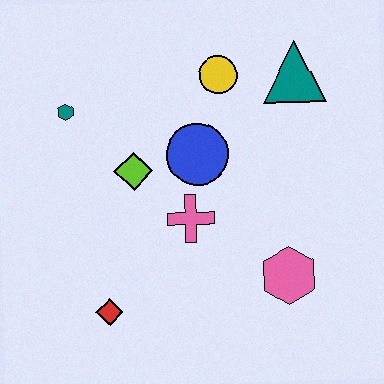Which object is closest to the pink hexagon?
The pink cross is closest to the pink hexagon.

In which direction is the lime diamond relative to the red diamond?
The lime diamond is above the red diamond.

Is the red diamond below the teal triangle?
Yes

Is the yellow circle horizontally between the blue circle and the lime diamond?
No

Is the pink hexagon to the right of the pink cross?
Yes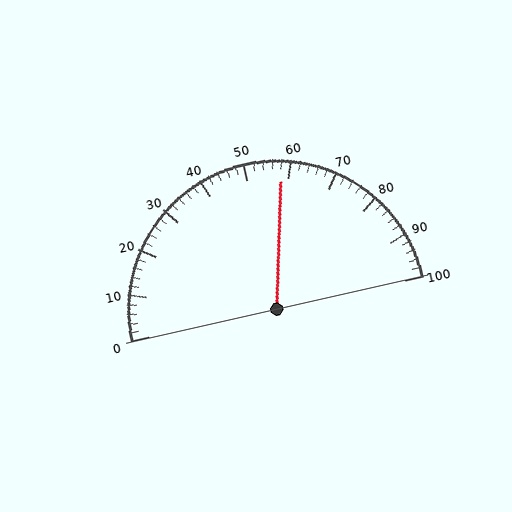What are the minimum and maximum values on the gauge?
The gauge ranges from 0 to 100.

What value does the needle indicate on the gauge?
The needle indicates approximately 58.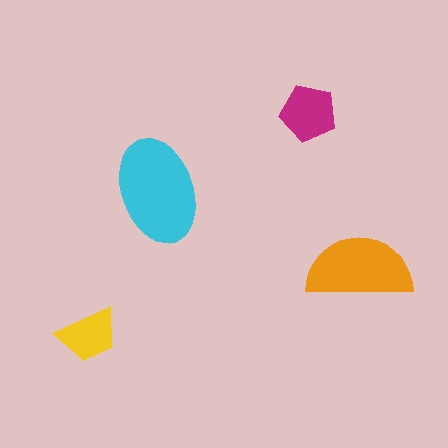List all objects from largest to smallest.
The cyan ellipse, the orange semicircle, the magenta pentagon, the yellow trapezoid.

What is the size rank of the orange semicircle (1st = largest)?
2nd.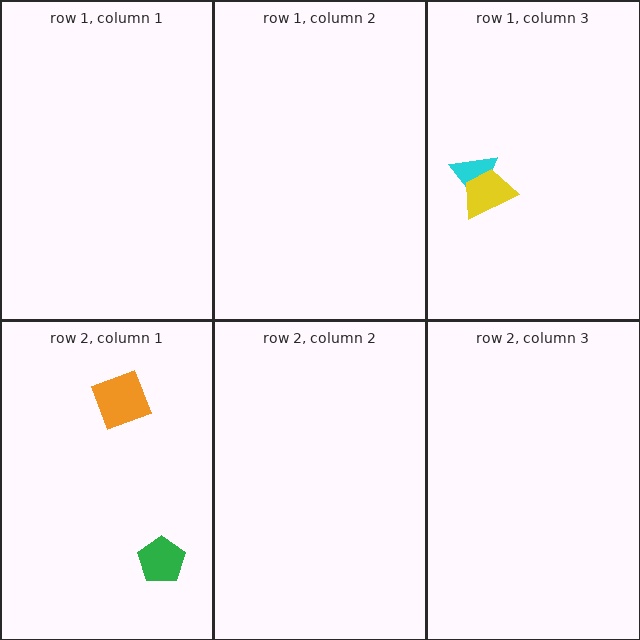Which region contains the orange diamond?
The row 2, column 1 region.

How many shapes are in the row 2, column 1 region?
2.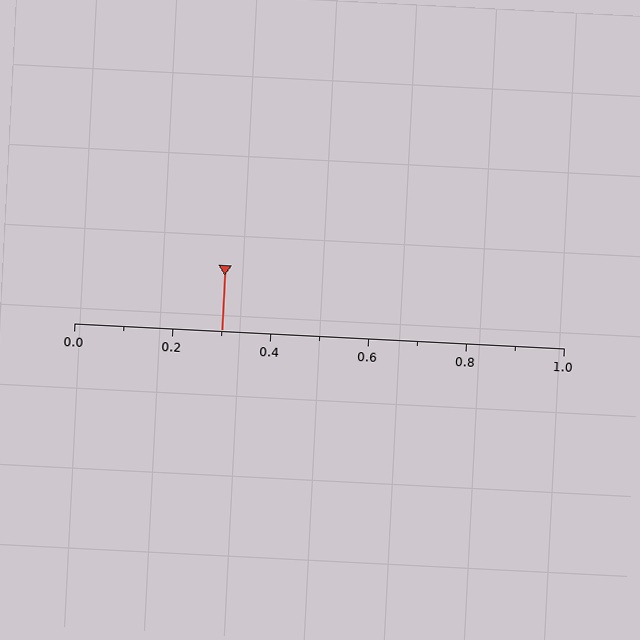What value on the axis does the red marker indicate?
The marker indicates approximately 0.3.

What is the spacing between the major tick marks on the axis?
The major ticks are spaced 0.2 apart.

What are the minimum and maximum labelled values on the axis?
The axis runs from 0.0 to 1.0.